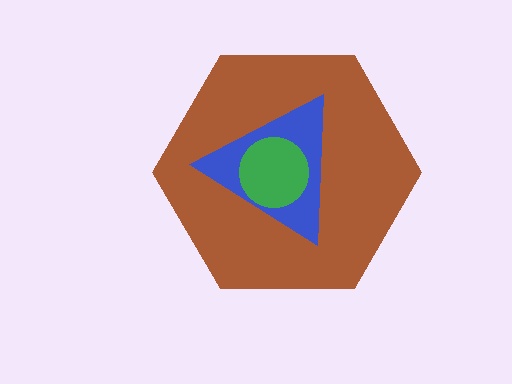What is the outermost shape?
The brown hexagon.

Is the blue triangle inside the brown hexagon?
Yes.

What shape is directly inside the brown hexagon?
The blue triangle.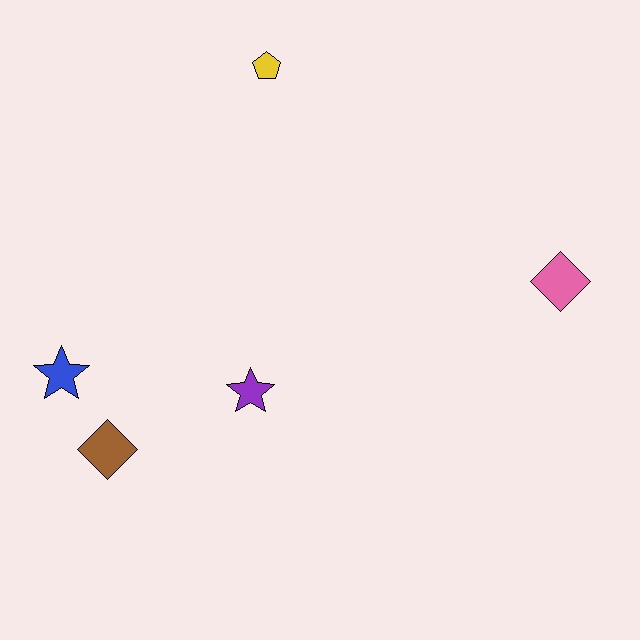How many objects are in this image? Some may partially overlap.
There are 5 objects.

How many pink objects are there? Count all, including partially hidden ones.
There is 1 pink object.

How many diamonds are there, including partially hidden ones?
There are 2 diamonds.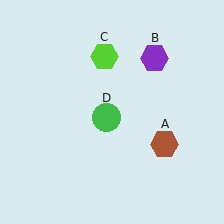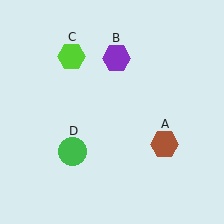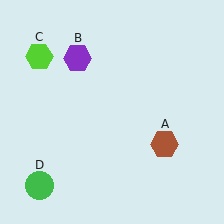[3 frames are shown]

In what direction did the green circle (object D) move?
The green circle (object D) moved down and to the left.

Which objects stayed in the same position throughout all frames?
Brown hexagon (object A) remained stationary.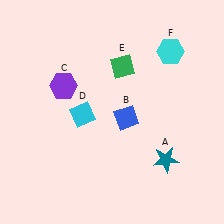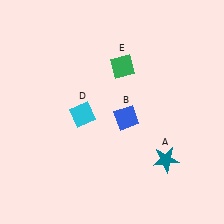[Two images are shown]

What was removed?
The cyan hexagon (F), the purple hexagon (C) were removed in Image 2.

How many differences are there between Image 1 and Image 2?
There are 2 differences between the two images.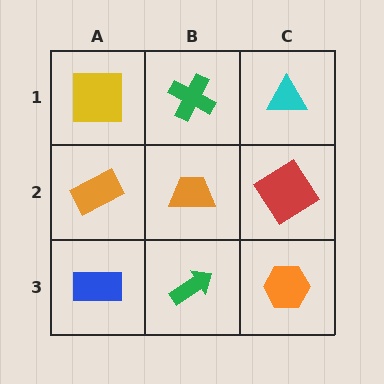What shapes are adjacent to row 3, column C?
A red diamond (row 2, column C), a green arrow (row 3, column B).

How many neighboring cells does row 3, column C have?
2.